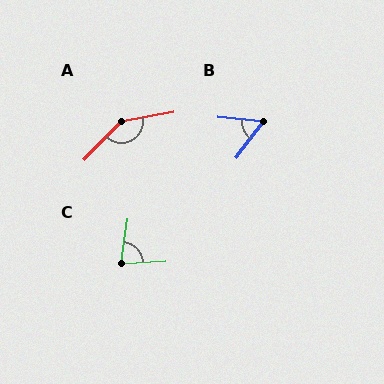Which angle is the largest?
A, at approximately 145 degrees.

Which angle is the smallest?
B, at approximately 58 degrees.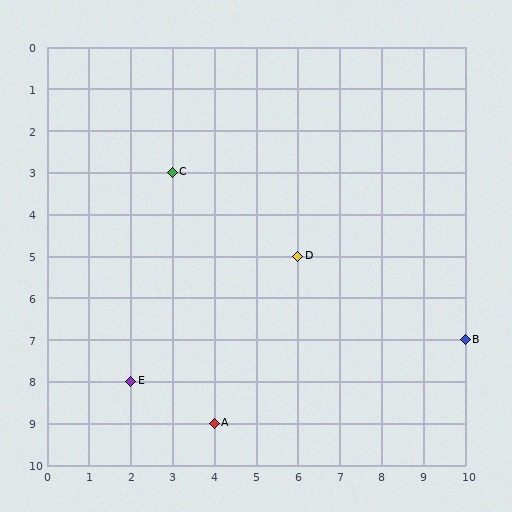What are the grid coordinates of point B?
Point B is at grid coordinates (10, 7).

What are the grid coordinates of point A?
Point A is at grid coordinates (4, 9).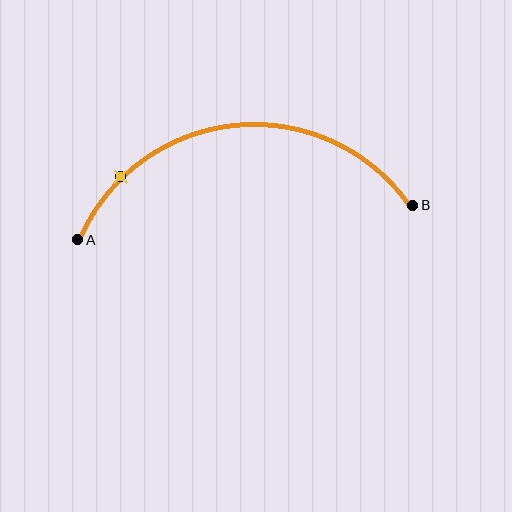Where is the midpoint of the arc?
The arc midpoint is the point on the curve farthest from the straight line joining A and B. It sits above that line.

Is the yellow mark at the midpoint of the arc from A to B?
No. The yellow mark lies on the arc but is closer to endpoint A. The arc midpoint would be at the point on the curve equidistant along the arc from both A and B.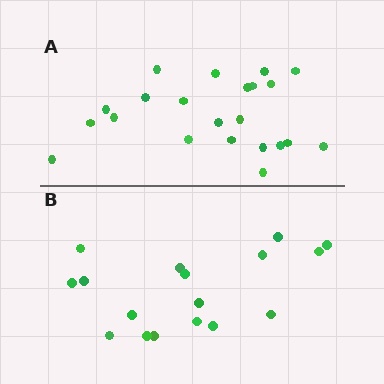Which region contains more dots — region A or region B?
Region A (the top region) has more dots.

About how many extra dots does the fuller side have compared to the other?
Region A has about 5 more dots than region B.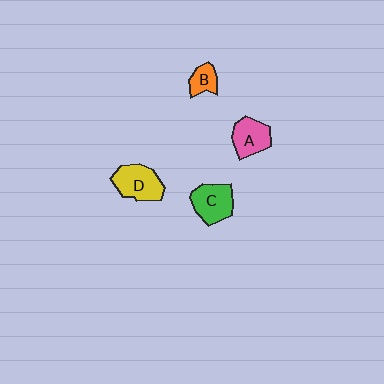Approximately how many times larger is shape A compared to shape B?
Approximately 1.7 times.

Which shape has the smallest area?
Shape B (orange).